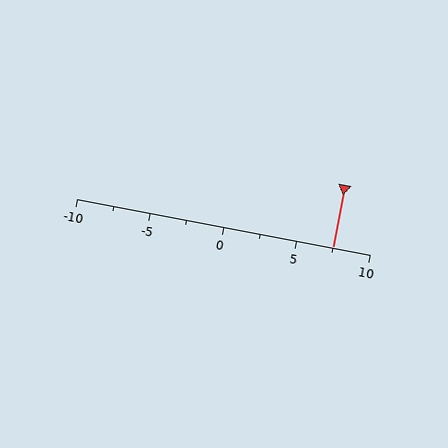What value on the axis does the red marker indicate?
The marker indicates approximately 7.5.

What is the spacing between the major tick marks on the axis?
The major ticks are spaced 5 apart.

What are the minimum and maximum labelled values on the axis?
The axis runs from -10 to 10.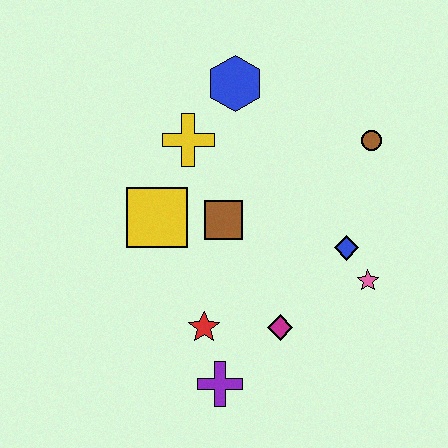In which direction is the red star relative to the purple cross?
The red star is above the purple cross.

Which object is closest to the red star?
The purple cross is closest to the red star.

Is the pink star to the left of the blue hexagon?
No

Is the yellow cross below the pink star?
No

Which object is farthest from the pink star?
The blue hexagon is farthest from the pink star.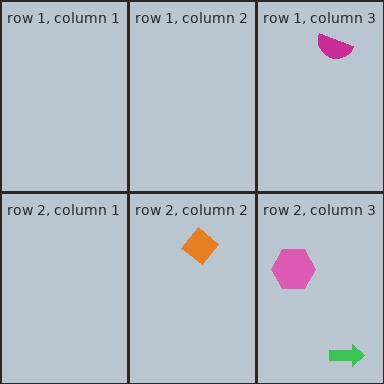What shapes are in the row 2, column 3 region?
The pink hexagon, the green arrow.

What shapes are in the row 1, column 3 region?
The magenta semicircle.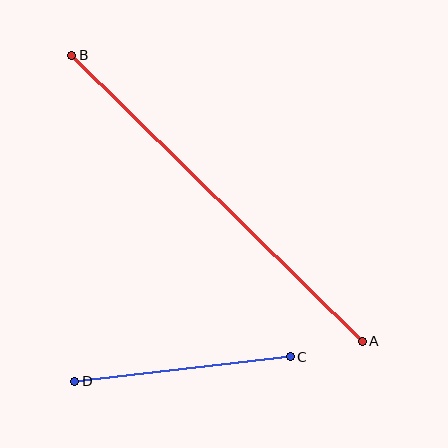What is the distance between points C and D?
The distance is approximately 216 pixels.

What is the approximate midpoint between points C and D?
The midpoint is at approximately (182, 369) pixels.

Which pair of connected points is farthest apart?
Points A and B are farthest apart.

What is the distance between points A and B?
The distance is approximately 408 pixels.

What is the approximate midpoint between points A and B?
The midpoint is at approximately (217, 198) pixels.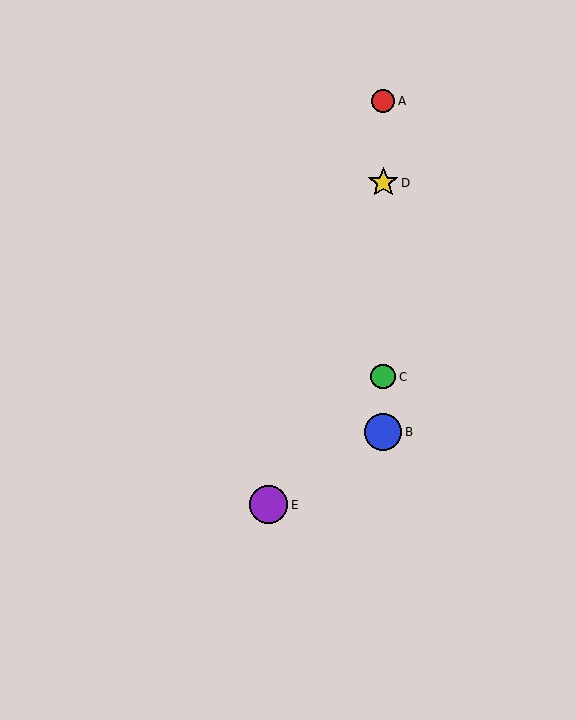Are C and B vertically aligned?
Yes, both are at x≈383.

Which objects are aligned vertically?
Objects A, B, C, D are aligned vertically.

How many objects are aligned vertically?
4 objects (A, B, C, D) are aligned vertically.